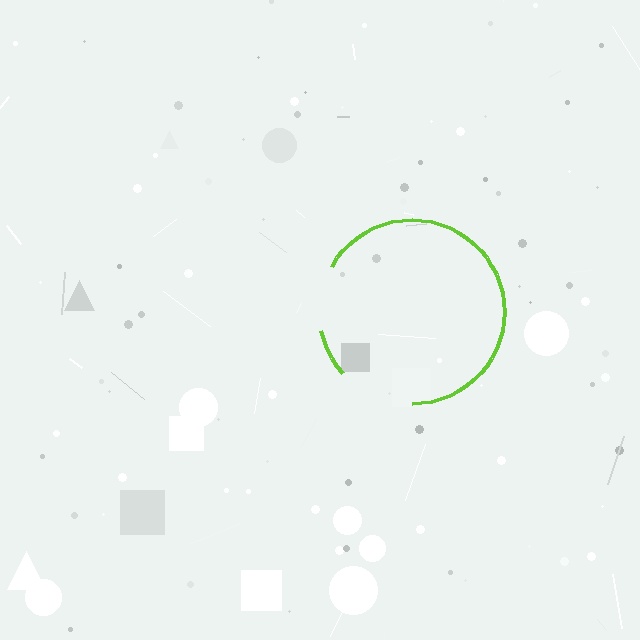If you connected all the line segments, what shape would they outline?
They would outline a circle.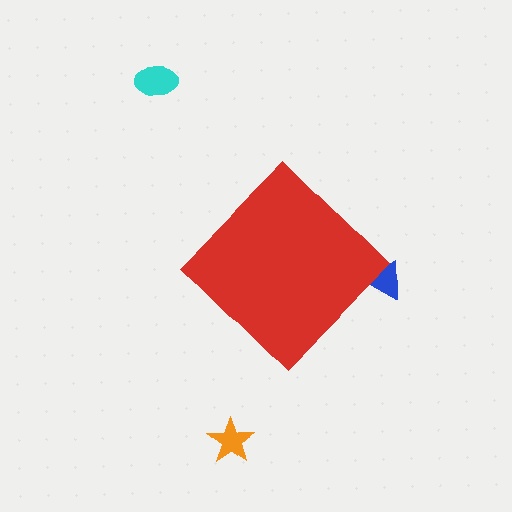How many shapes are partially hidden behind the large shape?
1 shape is partially hidden.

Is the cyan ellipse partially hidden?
No, the cyan ellipse is fully visible.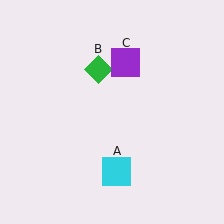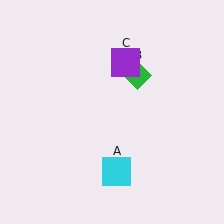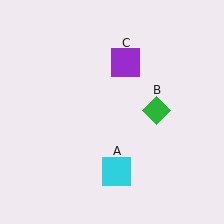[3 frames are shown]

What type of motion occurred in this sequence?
The green diamond (object B) rotated clockwise around the center of the scene.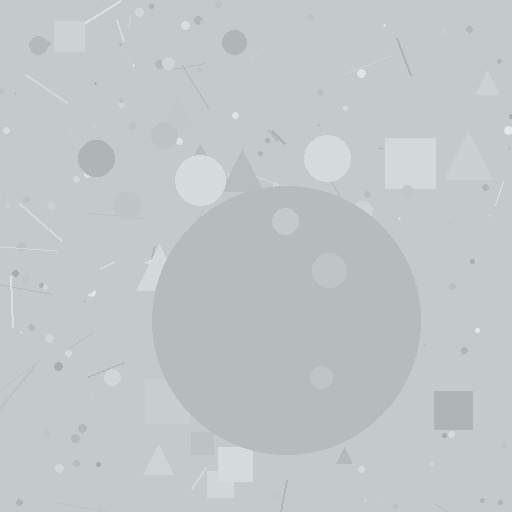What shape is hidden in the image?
A circle is hidden in the image.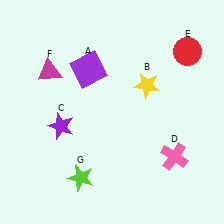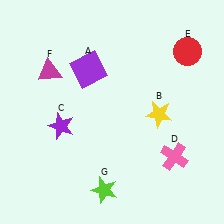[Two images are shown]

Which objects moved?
The objects that moved are: the yellow star (B), the lime star (G).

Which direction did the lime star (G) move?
The lime star (G) moved right.